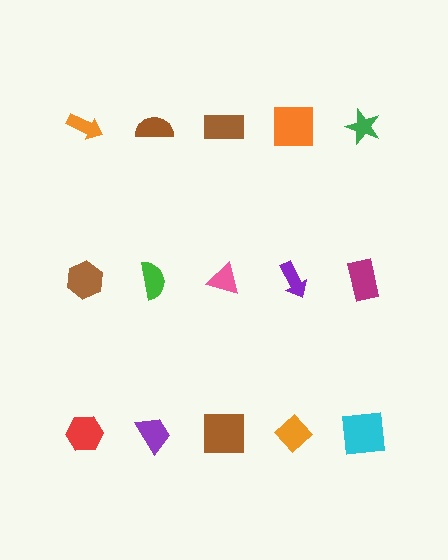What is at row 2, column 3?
A pink triangle.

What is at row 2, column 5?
A magenta rectangle.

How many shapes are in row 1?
5 shapes.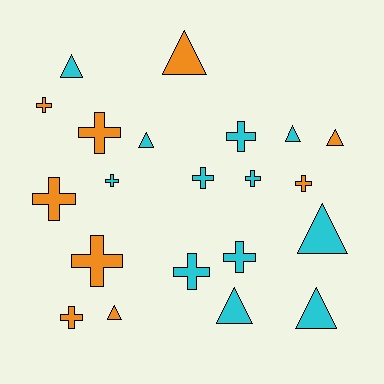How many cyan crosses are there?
There are 6 cyan crosses.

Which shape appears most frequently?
Cross, with 12 objects.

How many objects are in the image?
There are 21 objects.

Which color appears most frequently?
Cyan, with 12 objects.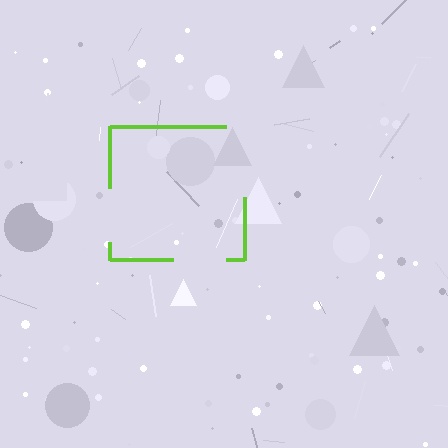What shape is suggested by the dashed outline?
The dashed outline suggests a square.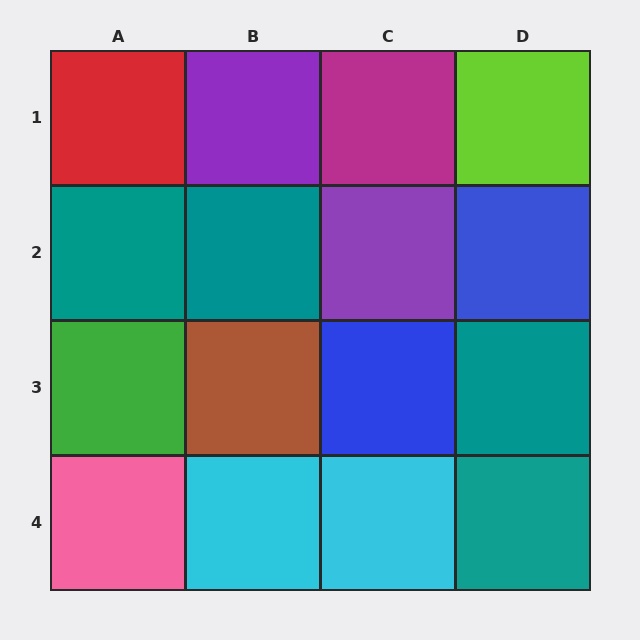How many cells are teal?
4 cells are teal.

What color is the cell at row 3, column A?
Green.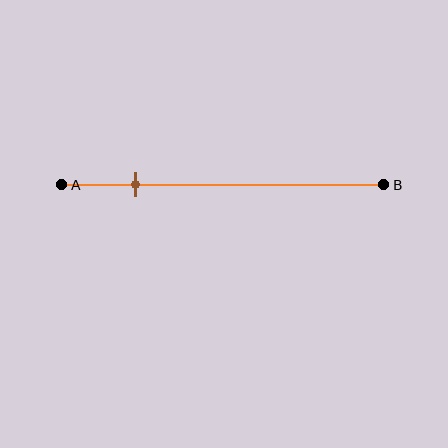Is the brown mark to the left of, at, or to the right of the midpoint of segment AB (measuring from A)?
The brown mark is to the left of the midpoint of segment AB.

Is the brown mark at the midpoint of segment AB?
No, the mark is at about 25% from A, not at the 50% midpoint.